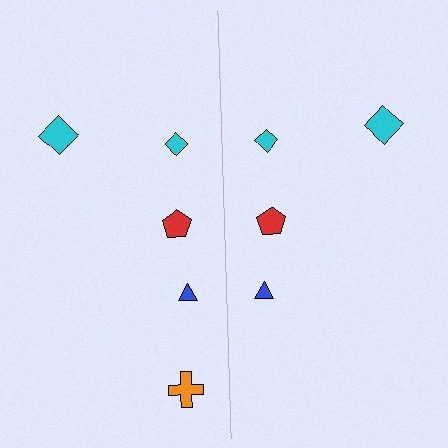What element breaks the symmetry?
A orange cross is missing from the right side.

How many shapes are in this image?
There are 9 shapes in this image.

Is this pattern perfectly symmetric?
No, the pattern is not perfectly symmetric. A orange cross is missing from the right side.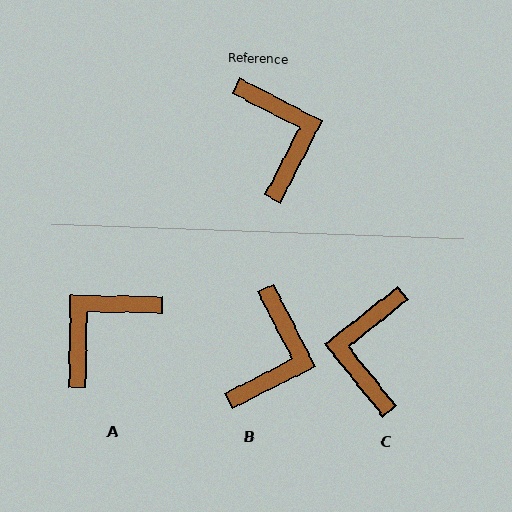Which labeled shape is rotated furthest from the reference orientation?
C, about 156 degrees away.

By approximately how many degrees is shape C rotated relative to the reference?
Approximately 156 degrees counter-clockwise.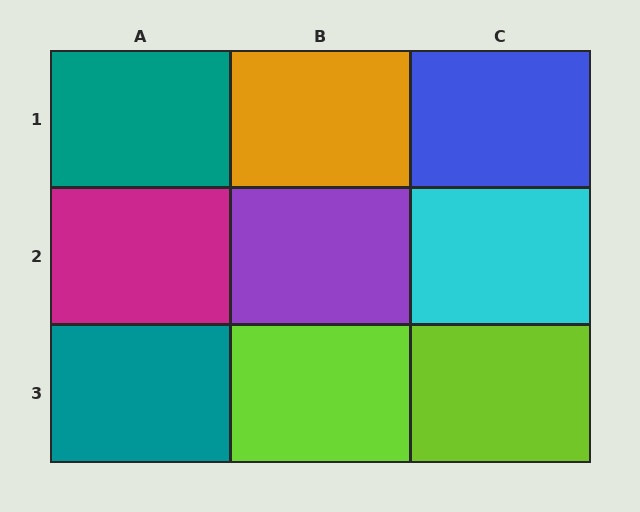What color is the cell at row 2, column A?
Magenta.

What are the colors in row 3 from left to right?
Teal, lime, lime.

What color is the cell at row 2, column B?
Purple.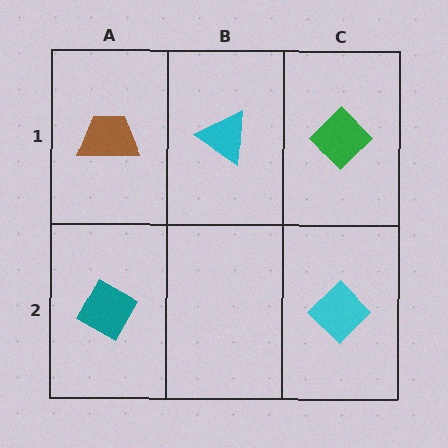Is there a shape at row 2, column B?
No, that cell is empty.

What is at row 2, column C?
A cyan diamond.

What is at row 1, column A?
A brown trapezoid.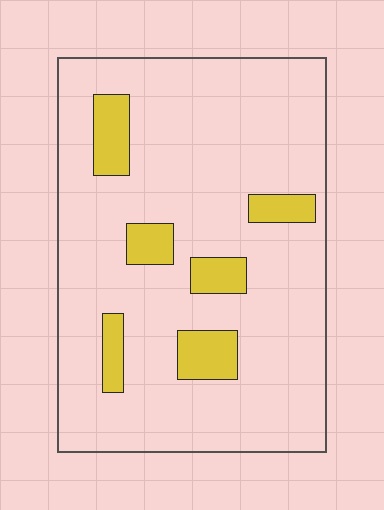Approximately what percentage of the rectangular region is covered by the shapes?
Approximately 15%.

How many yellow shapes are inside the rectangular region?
6.